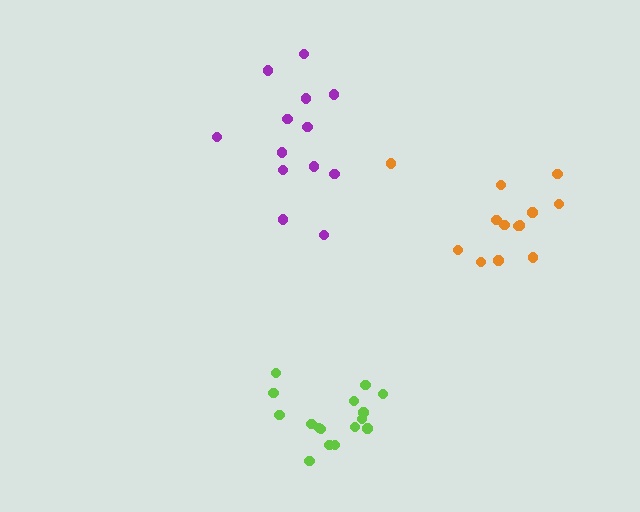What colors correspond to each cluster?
The clusters are colored: orange, purple, lime.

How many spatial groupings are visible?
There are 3 spatial groupings.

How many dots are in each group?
Group 1: 13 dots, Group 2: 13 dots, Group 3: 16 dots (42 total).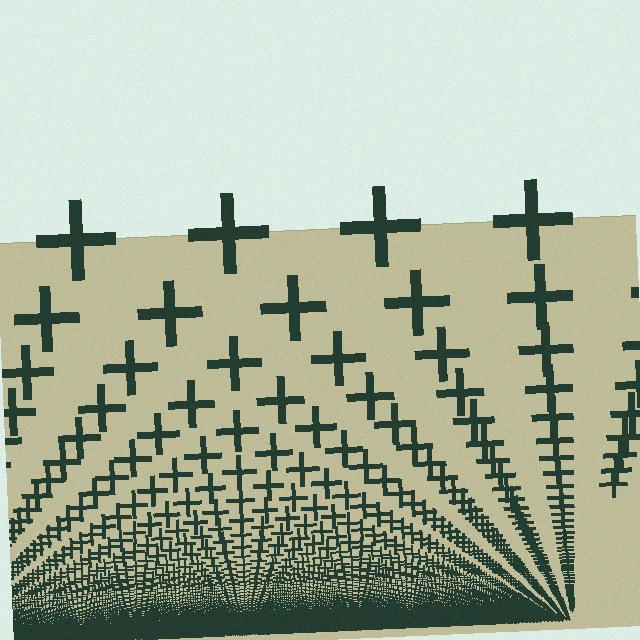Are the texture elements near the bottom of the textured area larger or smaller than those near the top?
Smaller. The gradient is inverted — elements near the bottom are smaller and denser.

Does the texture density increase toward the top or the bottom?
Density increases toward the bottom.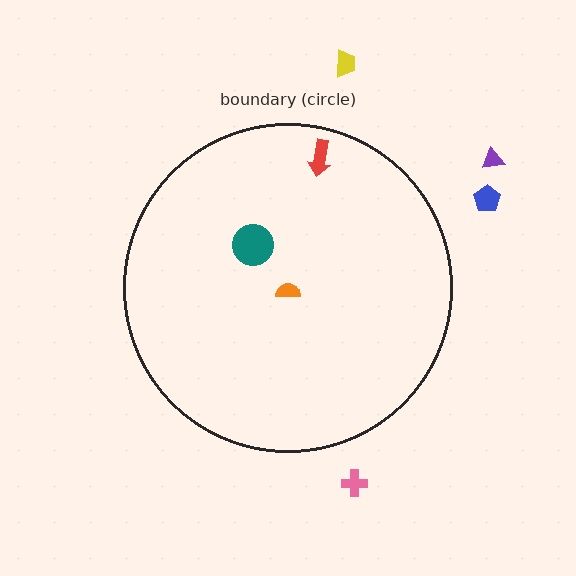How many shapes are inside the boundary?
3 inside, 4 outside.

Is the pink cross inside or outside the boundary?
Outside.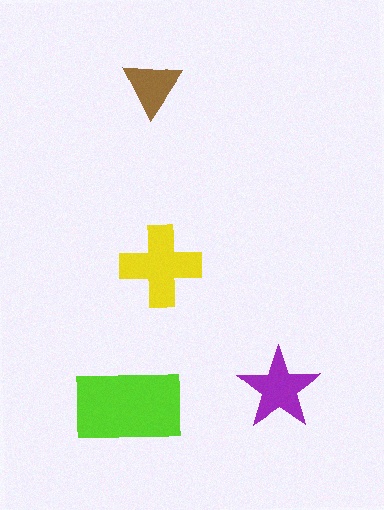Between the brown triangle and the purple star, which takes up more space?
The purple star.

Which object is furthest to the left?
The lime rectangle is leftmost.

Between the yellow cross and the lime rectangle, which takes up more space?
The lime rectangle.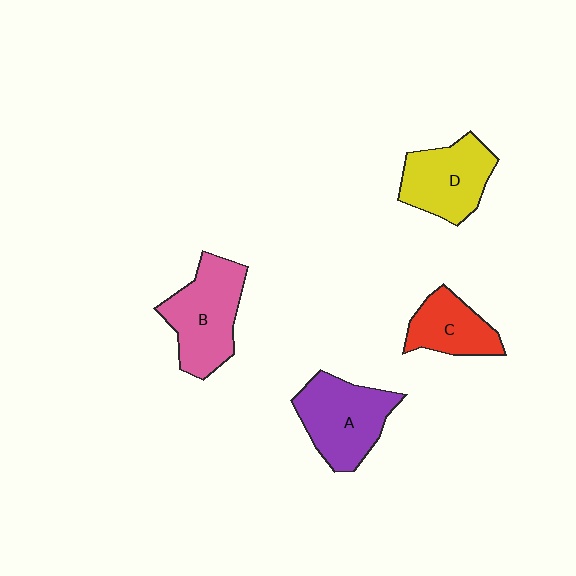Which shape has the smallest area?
Shape C (red).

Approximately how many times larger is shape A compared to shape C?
Approximately 1.5 times.